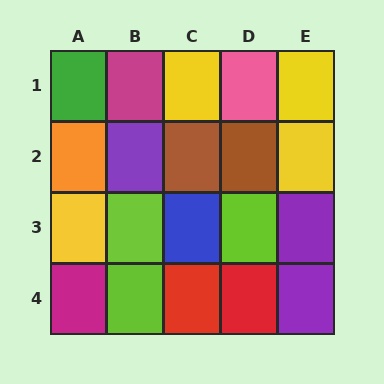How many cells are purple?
3 cells are purple.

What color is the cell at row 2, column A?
Orange.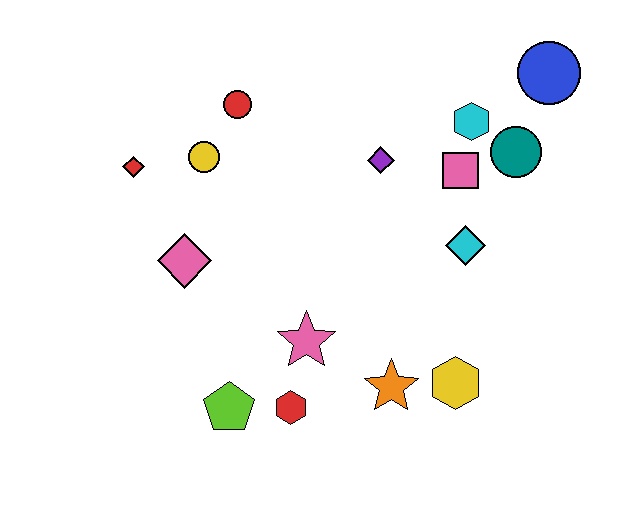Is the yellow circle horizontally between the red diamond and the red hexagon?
Yes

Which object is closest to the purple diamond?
The pink square is closest to the purple diamond.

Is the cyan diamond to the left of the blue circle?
Yes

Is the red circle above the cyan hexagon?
Yes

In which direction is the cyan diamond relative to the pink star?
The cyan diamond is to the right of the pink star.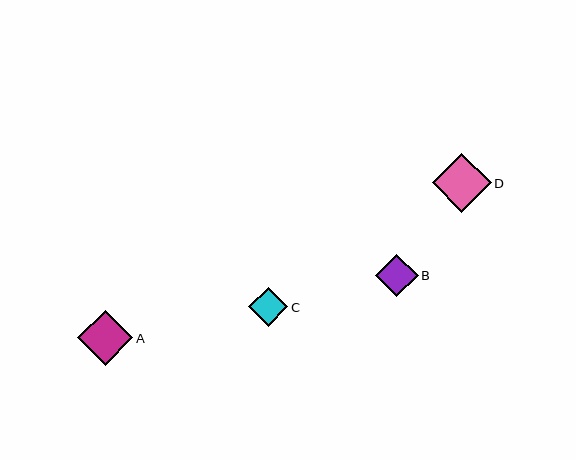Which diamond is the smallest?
Diamond C is the smallest with a size of approximately 39 pixels.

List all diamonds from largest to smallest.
From largest to smallest: D, A, B, C.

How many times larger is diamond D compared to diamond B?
Diamond D is approximately 1.4 times the size of diamond B.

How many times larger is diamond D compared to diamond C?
Diamond D is approximately 1.5 times the size of diamond C.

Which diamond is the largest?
Diamond D is the largest with a size of approximately 59 pixels.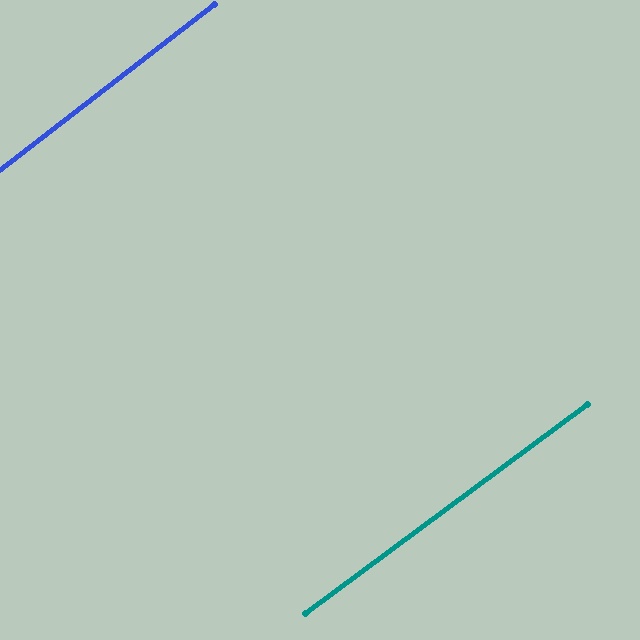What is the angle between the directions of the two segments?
Approximately 1 degree.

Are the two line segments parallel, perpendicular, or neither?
Parallel — their directions differ by only 0.9°.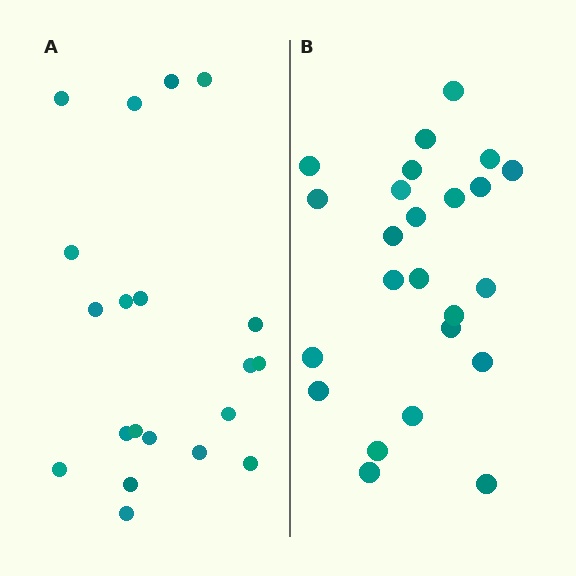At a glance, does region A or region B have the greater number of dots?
Region B (the right region) has more dots.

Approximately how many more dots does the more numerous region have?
Region B has about 4 more dots than region A.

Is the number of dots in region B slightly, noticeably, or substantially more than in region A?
Region B has only slightly more — the two regions are fairly close. The ratio is roughly 1.2 to 1.